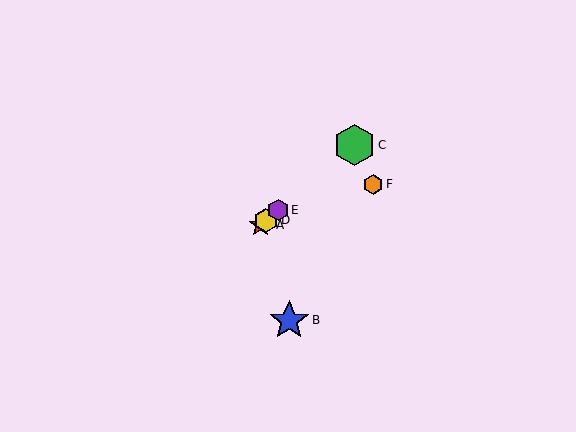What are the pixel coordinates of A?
Object A is at (261, 225).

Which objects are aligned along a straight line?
Objects A, C, D, E are aligned along a straight line.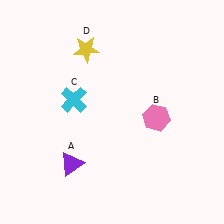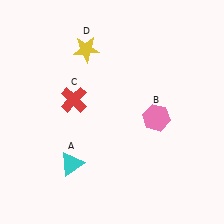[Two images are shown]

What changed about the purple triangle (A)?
In Image 1, A is purple. In Image 2, it changed to cyan.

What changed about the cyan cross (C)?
In Image 1, C is cyan. In Image 2, it changed to red.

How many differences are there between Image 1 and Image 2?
There are 2 differences between the two images.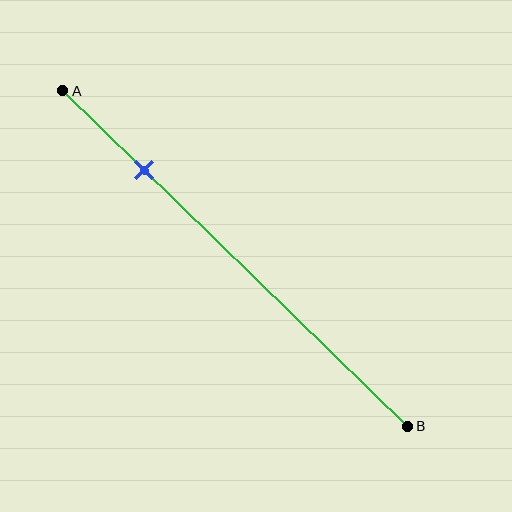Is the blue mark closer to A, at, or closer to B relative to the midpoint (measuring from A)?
The blue mark is closer to point A than the midpoint of segment AB.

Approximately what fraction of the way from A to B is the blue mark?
The blue mark is approximately 25% of the way from A to B.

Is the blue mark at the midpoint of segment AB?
No, the mark is at about 25% from A, not at the 50% midpoint.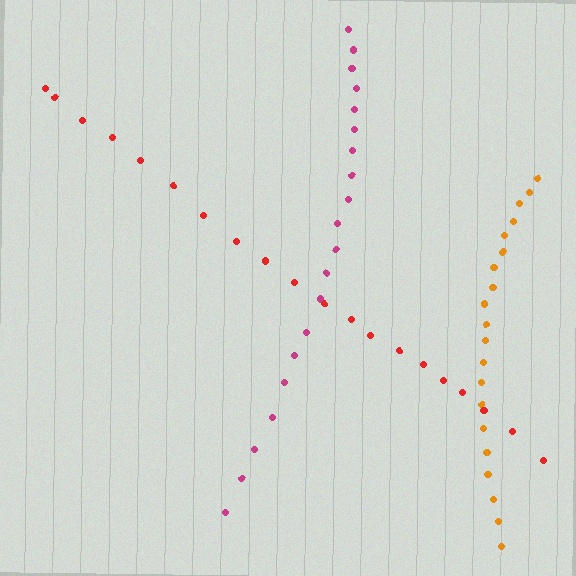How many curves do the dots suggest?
There are 3 distinct paths.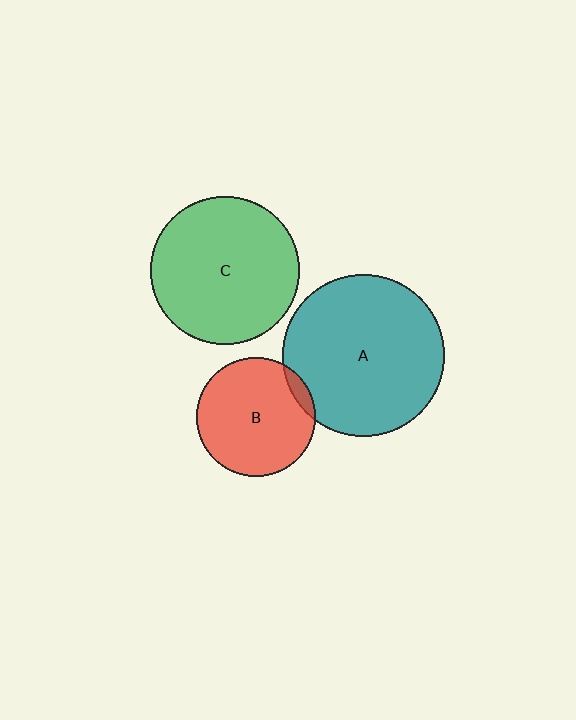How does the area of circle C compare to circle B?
Approximately 1.5 times.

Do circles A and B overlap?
Yes.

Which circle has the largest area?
Circle A (teal).